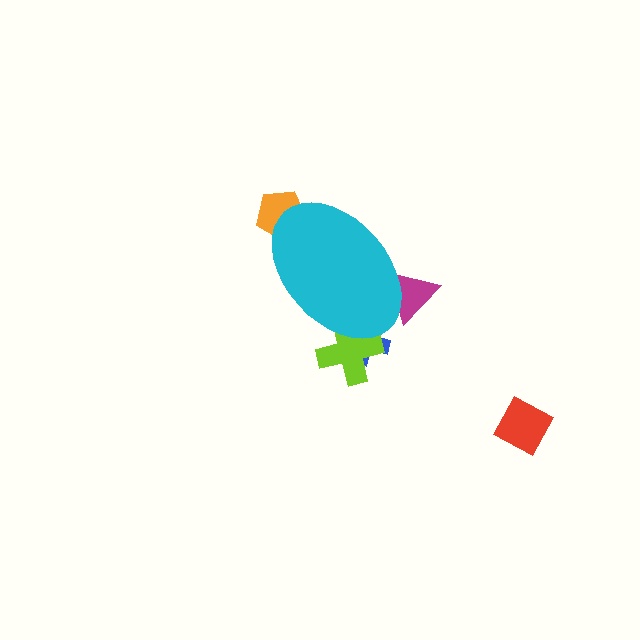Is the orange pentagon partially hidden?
Yes, the orange pentagon is partially hidden behind the cyan ellipse.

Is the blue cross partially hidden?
Yes, the blue cross is partially hidden behind the cyan ellipse.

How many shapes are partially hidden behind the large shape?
4 shapes are partially hidden.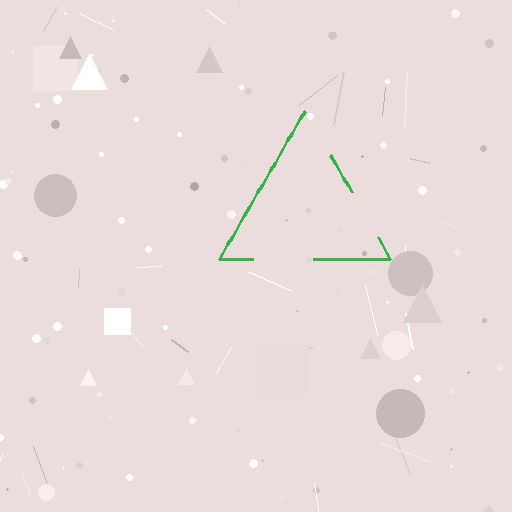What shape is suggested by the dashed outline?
The dashed outline suggests a triangle.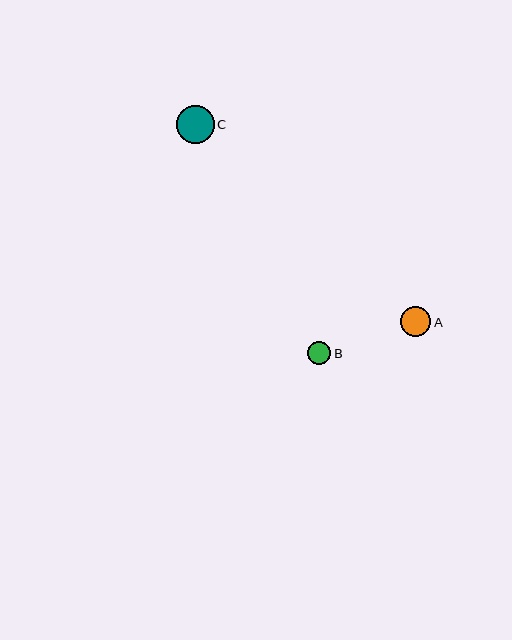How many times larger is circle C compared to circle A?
Circle C is approximately 1.2 times the size of circle A.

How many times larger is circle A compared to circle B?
Circle A is approximately 1.3 times the size of circle B.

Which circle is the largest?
Circle C is the largest with a size of approximately 38 pixels.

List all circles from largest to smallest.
From largest to smallest: C, A, B.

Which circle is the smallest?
Circle B is the smallest with a size of approximately 23 pixels.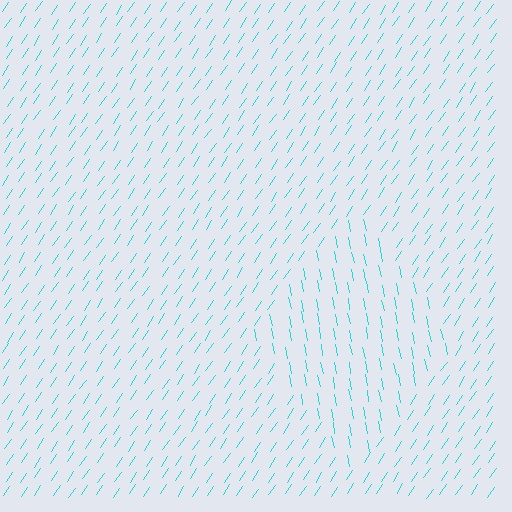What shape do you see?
I see a diamond.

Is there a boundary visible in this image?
Yes, there is a texture boundary formed by a change in line orientation.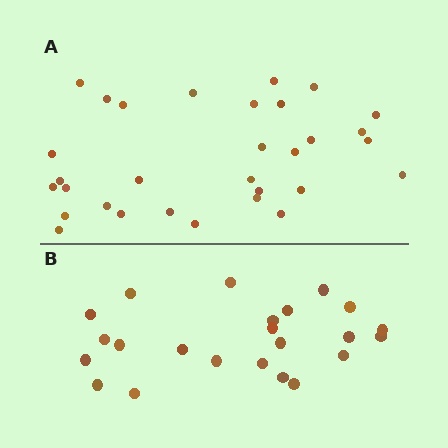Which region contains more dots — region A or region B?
Region A (the top region) has more dots.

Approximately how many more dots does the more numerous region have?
Region A has roughly 8 or so more dots than region B.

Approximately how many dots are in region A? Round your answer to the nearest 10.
About 30 dots. (The exact count is 31, which rounds to 30.)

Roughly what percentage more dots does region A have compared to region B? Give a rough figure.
About 35% more.